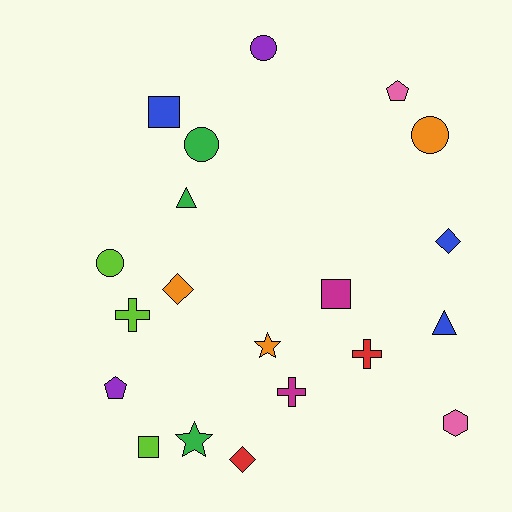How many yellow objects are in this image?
There are no yellow objects.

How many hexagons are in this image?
There is 1 hexagon.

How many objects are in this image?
There are 20 objects.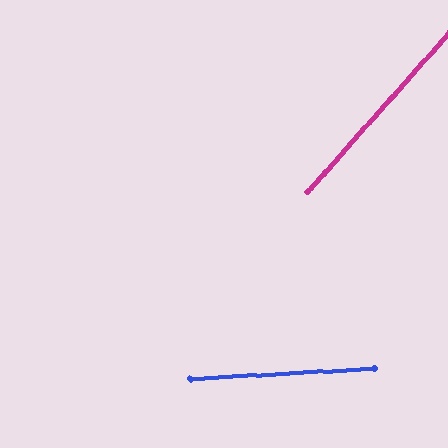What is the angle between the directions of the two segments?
Approximately 45 degrees.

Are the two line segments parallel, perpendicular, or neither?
Neither parallel nor perpendicular — they differ by about 45°.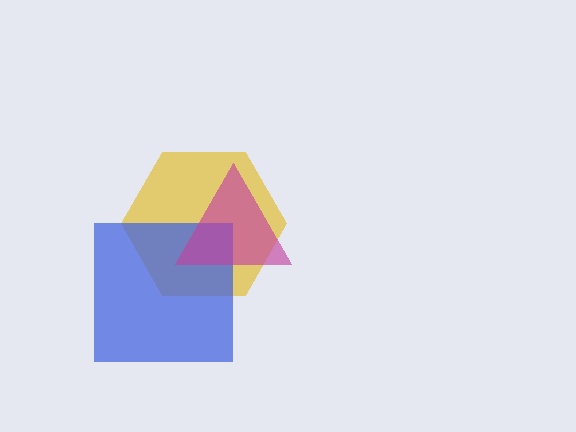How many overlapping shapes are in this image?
There are 3 overlapping shapes in the image.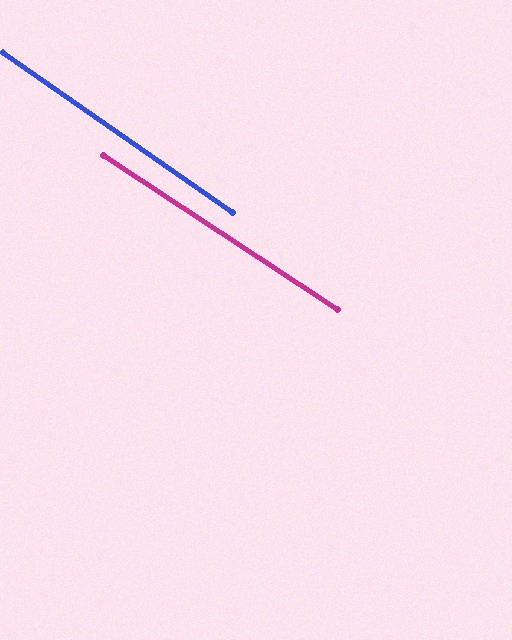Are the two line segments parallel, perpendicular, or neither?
Parallel — their directions differ by only 1.6°.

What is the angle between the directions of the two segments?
Approximately 2 degrees.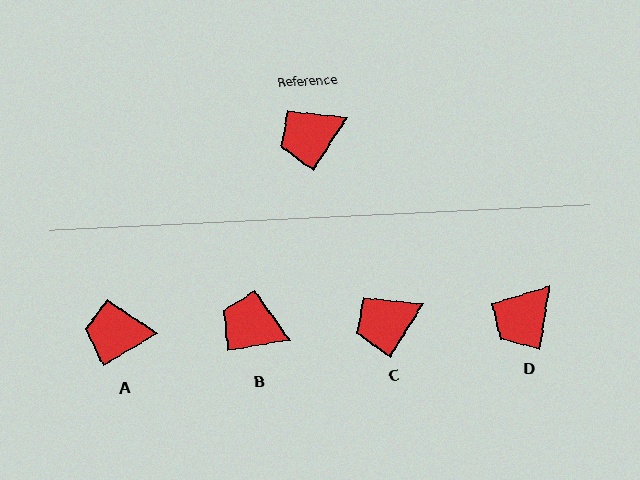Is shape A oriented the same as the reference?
No, it is off by about 28 degrees.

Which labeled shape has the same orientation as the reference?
C.